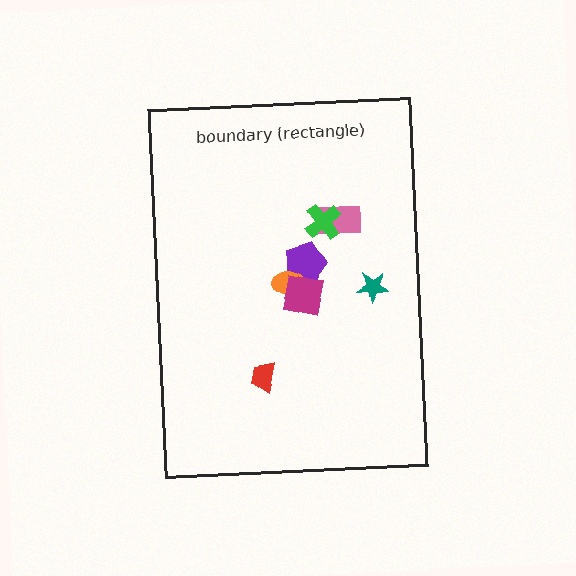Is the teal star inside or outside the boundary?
Inside.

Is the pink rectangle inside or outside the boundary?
Inside.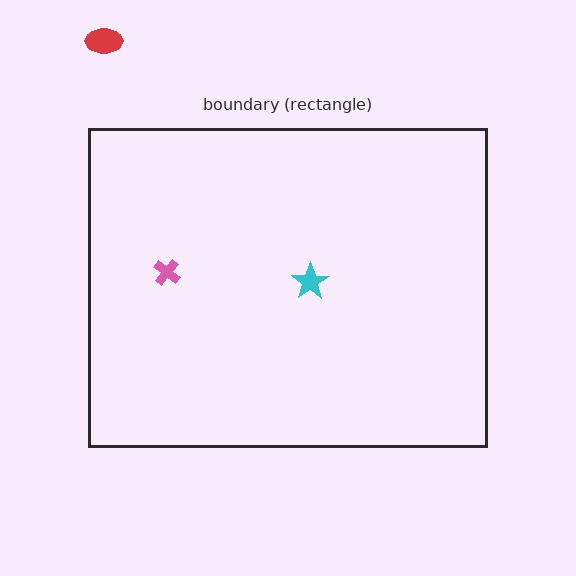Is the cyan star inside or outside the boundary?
Inside.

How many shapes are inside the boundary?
2 inside, 1 outside.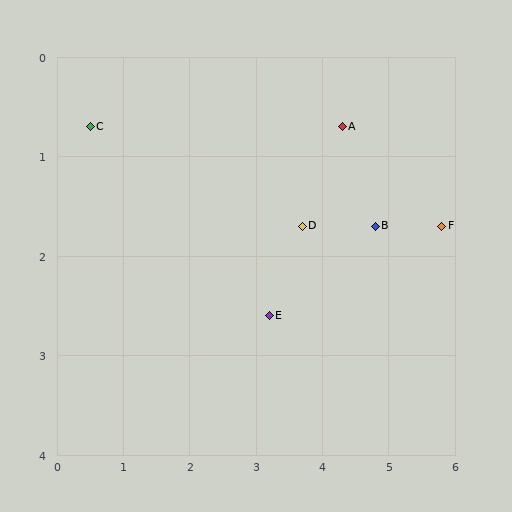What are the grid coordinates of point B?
Point B is at approximately (4.8, 1.7).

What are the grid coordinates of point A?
Point A is at approximately (4.3, 0.7).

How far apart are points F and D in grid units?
Points F and D are about 2.1 grid units apart.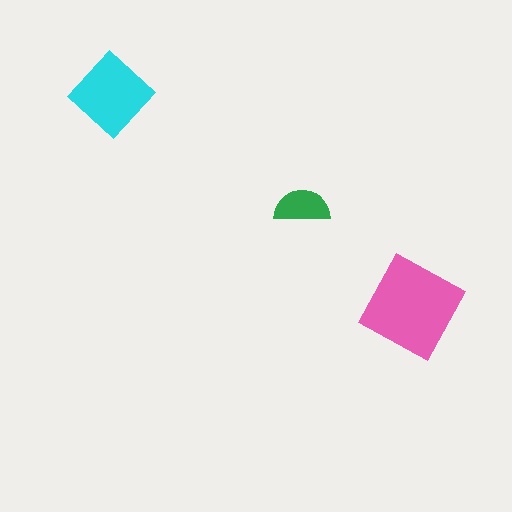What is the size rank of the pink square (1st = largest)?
1st.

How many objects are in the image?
There are 3 objects in the image.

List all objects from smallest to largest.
The green semicircle, the cyan diamond, the pink square.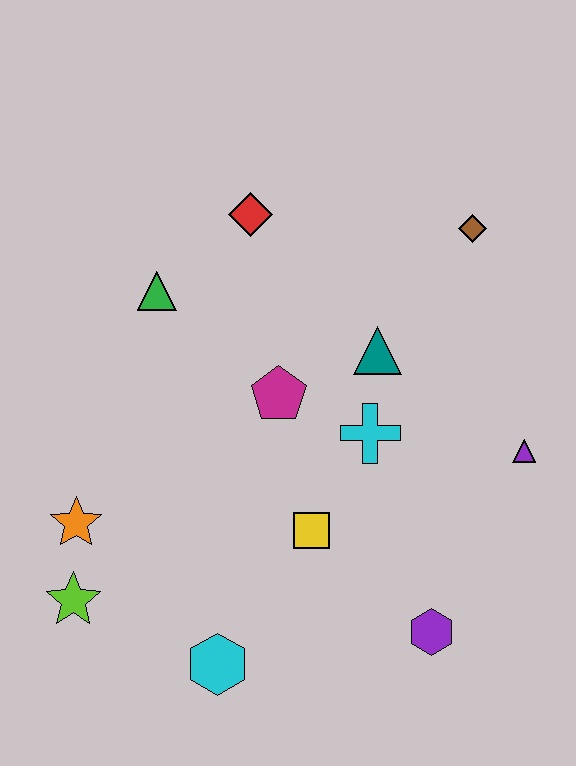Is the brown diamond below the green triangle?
No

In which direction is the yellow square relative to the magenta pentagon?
The yellow square is below the magenta pentagon.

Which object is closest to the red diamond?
The green triangle is closest to the red diamond.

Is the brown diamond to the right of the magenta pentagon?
Yes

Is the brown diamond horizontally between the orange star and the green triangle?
No